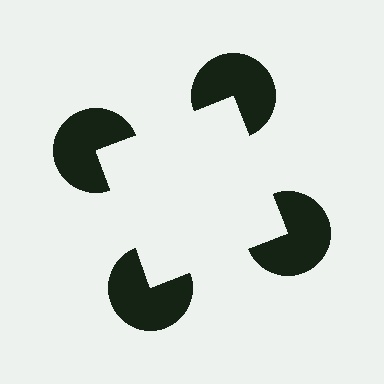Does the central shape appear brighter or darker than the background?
It typically appears slightly brighter than the background, even though no actual brightness change is drawn.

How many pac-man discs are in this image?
There are 4 — one at each vertex of the illusory square.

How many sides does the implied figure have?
4 sides.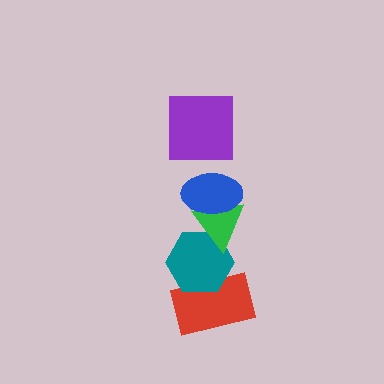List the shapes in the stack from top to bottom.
From top to bottom: the purple square, the blue ellipse, the green triangle, the teal hexagon, the red rectangle.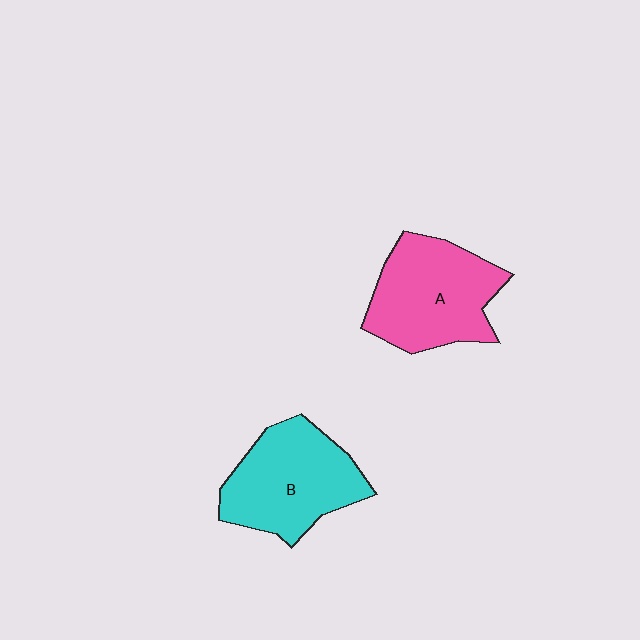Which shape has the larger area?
Shape A (pink).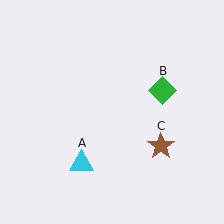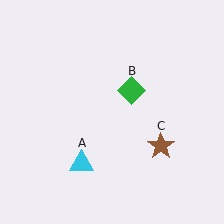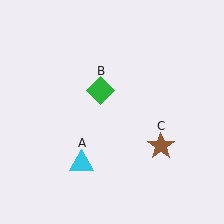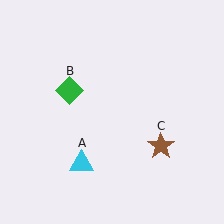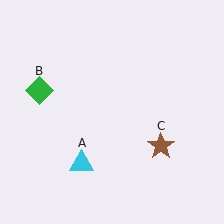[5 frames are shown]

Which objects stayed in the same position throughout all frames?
Cyan triangle (object A) and brown star (object C) remained stationary.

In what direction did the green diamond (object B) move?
The green diamond (object B) moved left.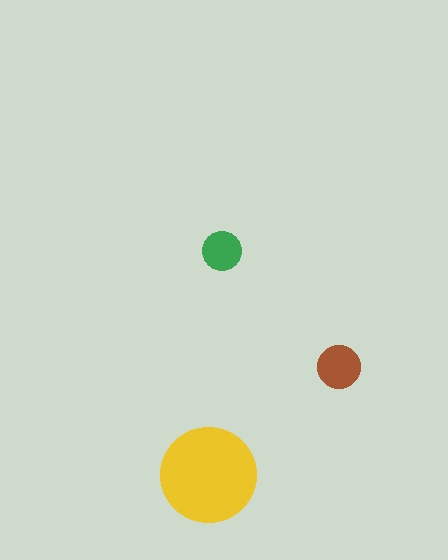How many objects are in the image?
There are 3 objects in the image.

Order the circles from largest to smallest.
the yellow one, the brown one, the green one.